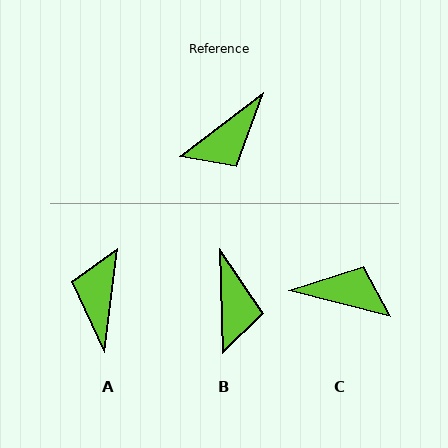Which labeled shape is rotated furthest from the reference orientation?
A, about 134 degrees away.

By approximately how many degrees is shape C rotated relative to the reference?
Approximately 129 degrees counter-clockwise.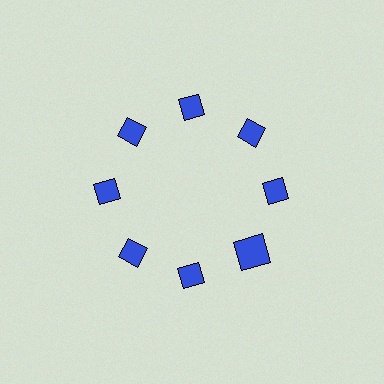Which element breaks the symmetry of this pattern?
The blue square at roughly the 4 o'clock position breaks the symmetry. All other shapes are blue diamonds.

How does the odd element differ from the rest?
It has a different shape: square instead of diamond.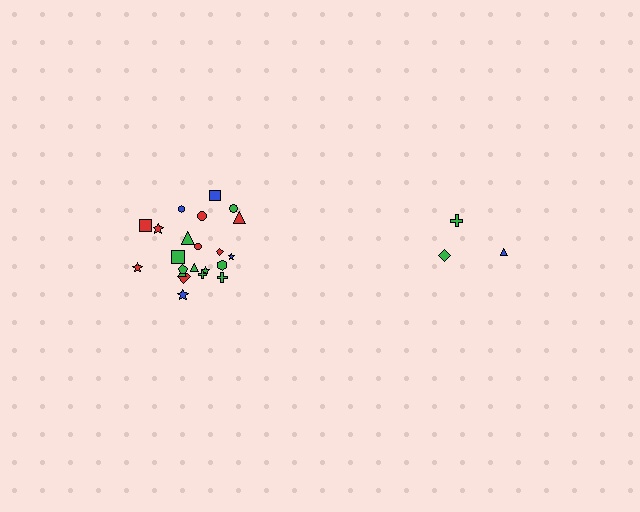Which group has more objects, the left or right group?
The left group.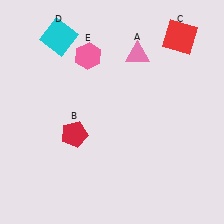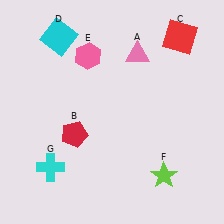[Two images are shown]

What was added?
A lime star (F), a cyan cross (G) were added in Image 2.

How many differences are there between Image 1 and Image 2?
There are 2 differences between the two images.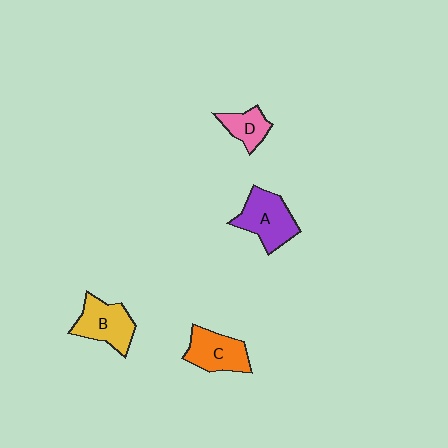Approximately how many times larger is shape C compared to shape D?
Approximately 1.5 times.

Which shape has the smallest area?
Shape D (pink).